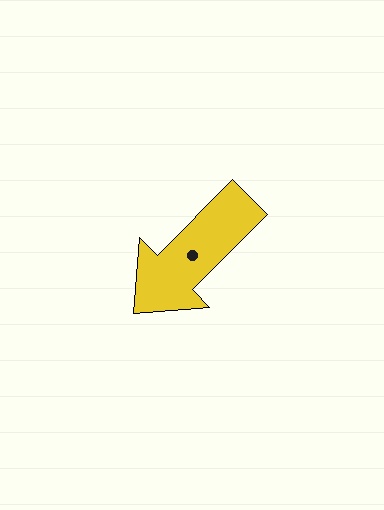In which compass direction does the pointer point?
Southwest.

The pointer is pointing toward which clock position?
Roughly 7 o'clock.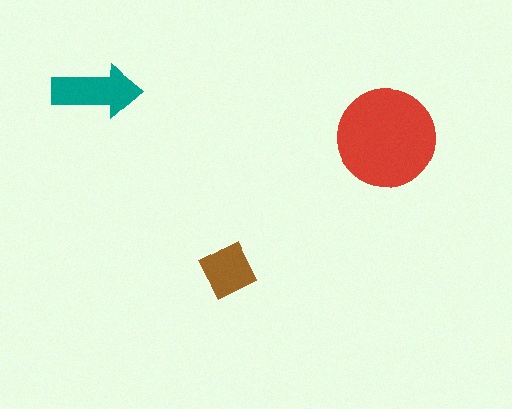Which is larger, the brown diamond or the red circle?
The red circle.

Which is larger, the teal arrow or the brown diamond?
The teal arrow.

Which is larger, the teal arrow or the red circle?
The red circle.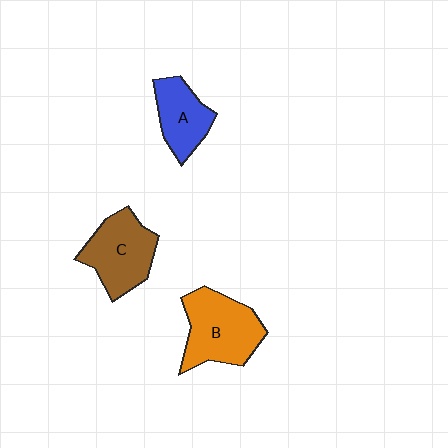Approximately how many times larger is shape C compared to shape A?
Approximately 1.4 times.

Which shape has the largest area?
Shape B (orange).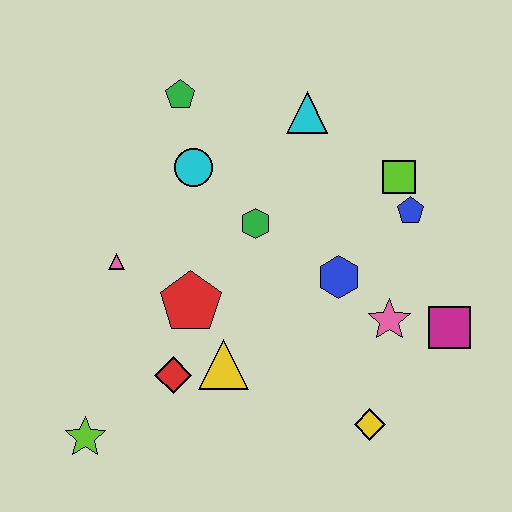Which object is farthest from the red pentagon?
The magenta square is farthest from the red pentagon.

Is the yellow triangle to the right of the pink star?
No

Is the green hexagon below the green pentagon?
Yes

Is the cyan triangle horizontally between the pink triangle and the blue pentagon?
Yes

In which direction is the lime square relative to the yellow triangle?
The lime square is above the yellow triangle.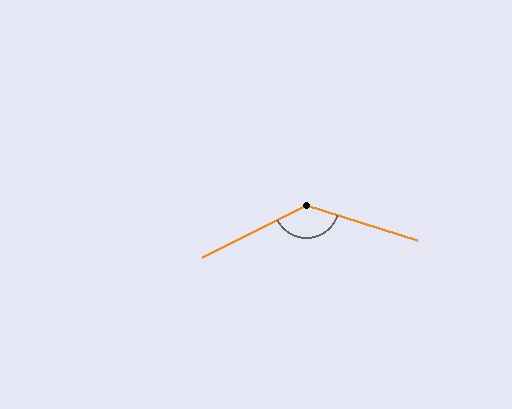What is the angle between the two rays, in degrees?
Approximately 136 degrees.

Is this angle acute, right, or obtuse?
It is obtuse.